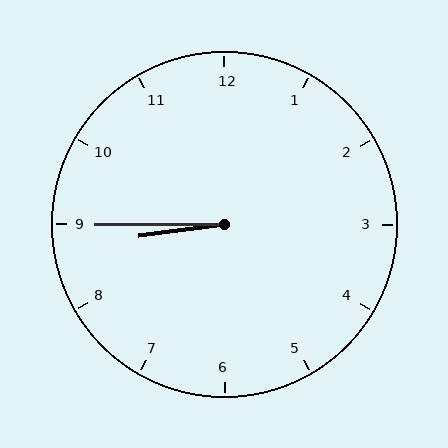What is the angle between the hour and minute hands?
Approximately 8 degrees.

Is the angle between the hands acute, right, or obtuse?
It is acute.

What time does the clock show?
8:45.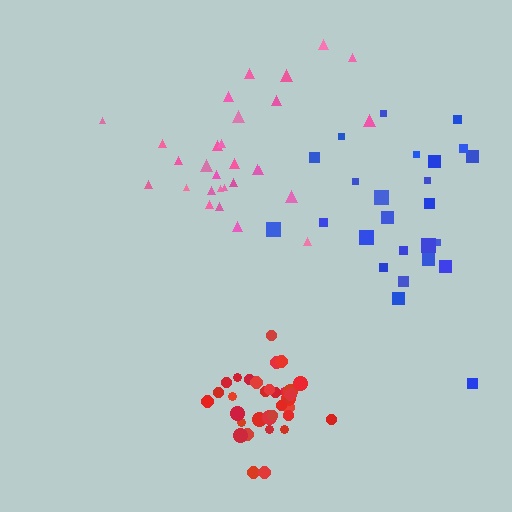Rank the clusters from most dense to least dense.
red, pink, blue.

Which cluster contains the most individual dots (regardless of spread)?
Red (34).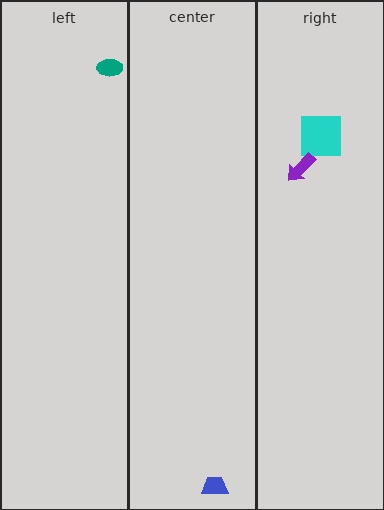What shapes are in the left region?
The teal ellipse.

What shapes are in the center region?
The blue trapezoid.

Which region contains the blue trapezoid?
The center region.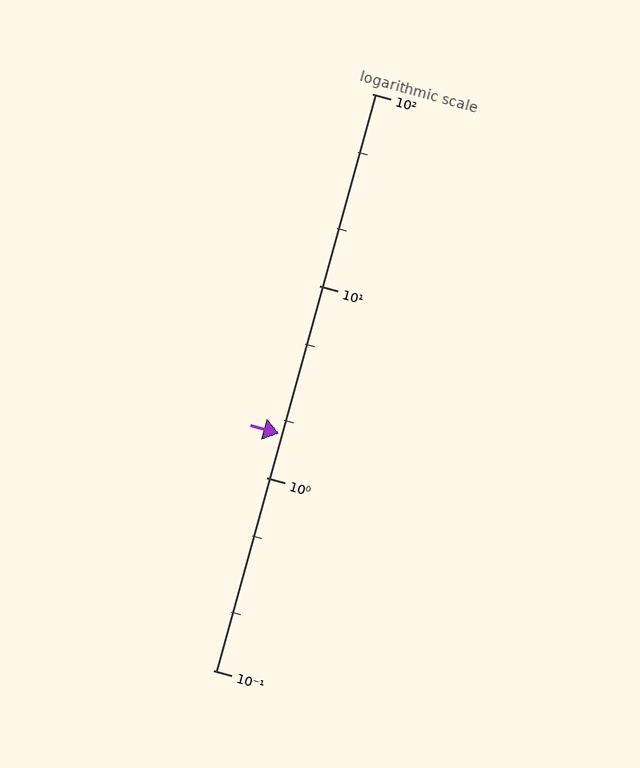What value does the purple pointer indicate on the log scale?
The pointer indicates approximately 1.7.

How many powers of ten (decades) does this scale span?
The scale spans 3 decades, from 0.1 to 100.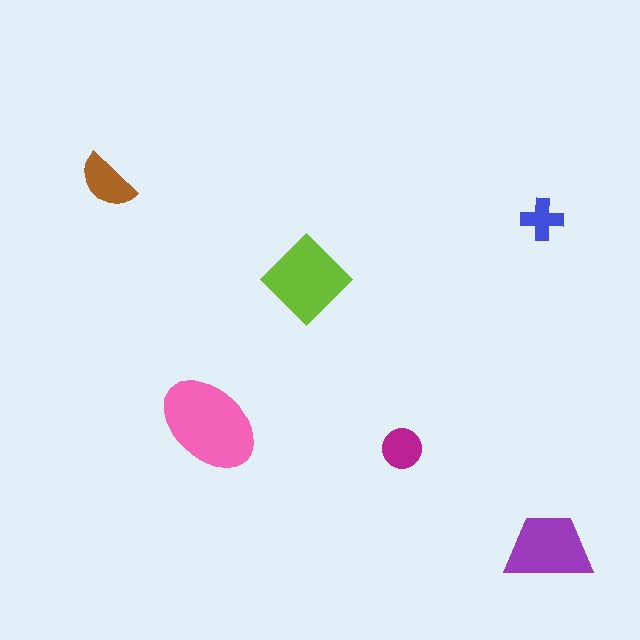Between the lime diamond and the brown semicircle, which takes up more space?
The lime diamond.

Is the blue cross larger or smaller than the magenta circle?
Smaller.